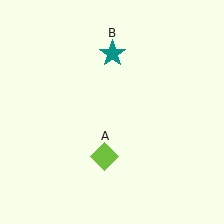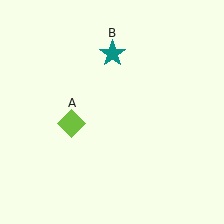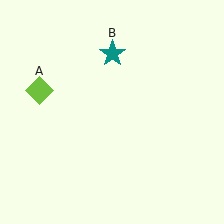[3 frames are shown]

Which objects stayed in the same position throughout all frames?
Teal star (object B) remained stationary.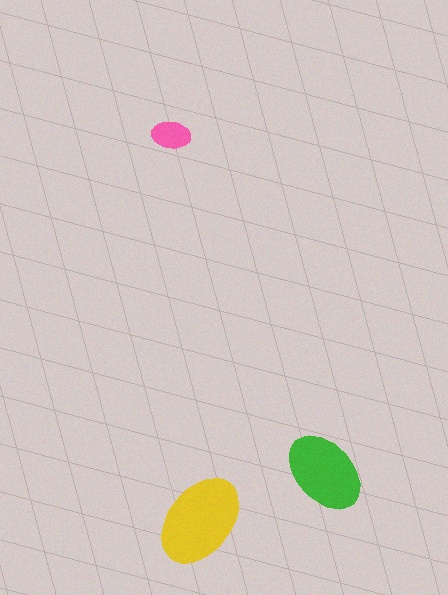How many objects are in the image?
There are 3 objects in the image.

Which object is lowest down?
The yellow ellipse is bottommost.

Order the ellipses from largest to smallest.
the yellow one, the green one, the pink one.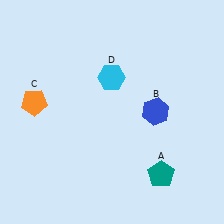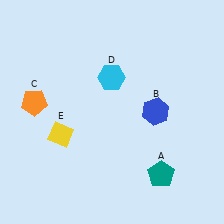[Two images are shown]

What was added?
A yellow diamond (E) was added in Image 2.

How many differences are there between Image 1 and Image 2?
There is 1 difference between the two images.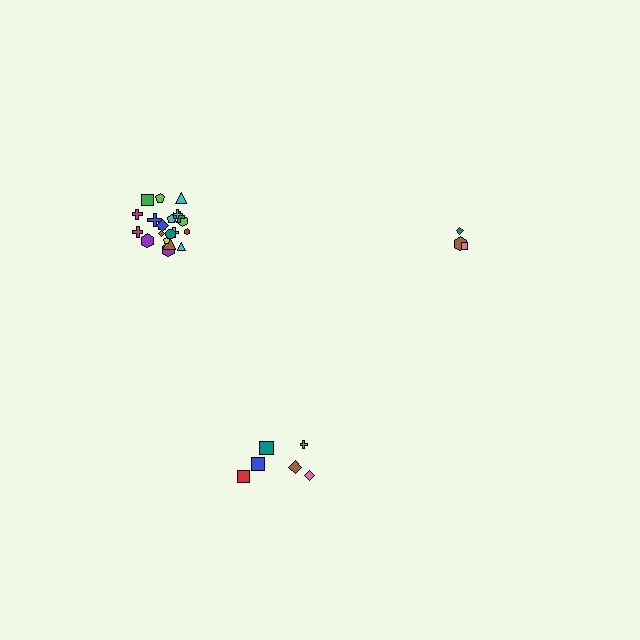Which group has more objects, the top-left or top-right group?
The top-left group.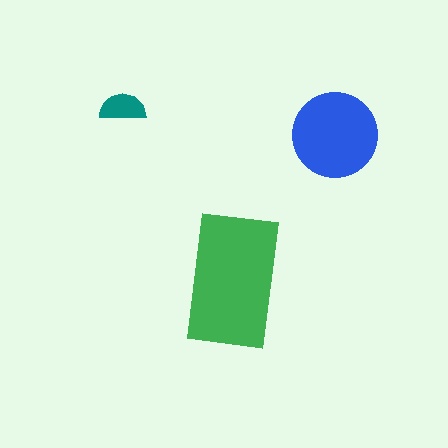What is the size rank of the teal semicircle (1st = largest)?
3rd.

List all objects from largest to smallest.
The green rectangle, the blue circle, the teal semicircle.